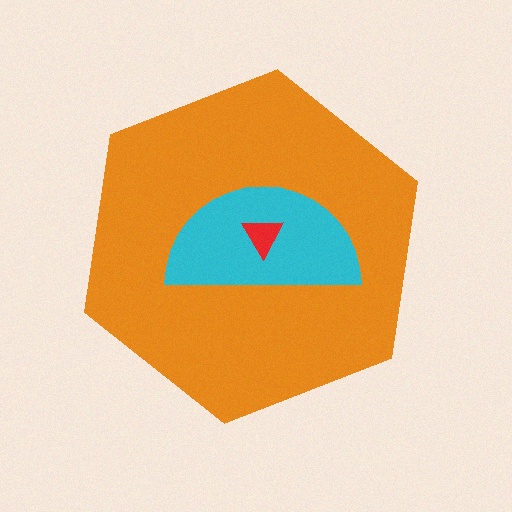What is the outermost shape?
The orange hexagon.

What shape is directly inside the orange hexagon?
The cyan semicircle.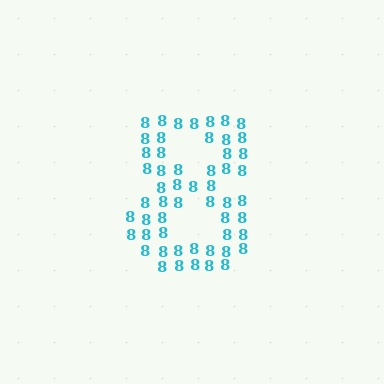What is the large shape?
The large shape is the digit 8.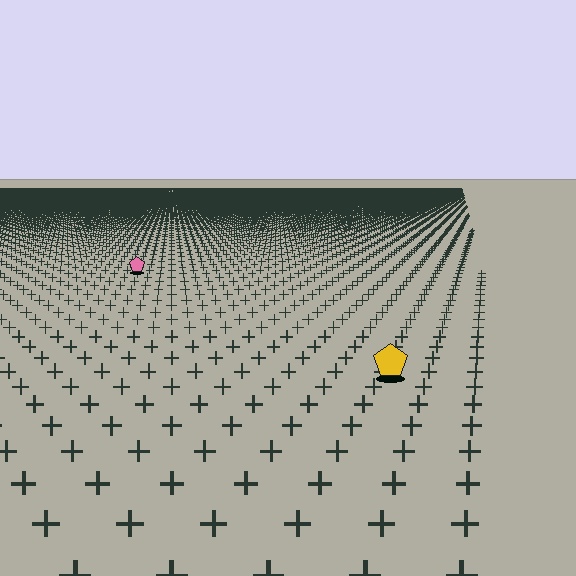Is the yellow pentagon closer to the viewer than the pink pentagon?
Yes. The yellow pentagon is closer — you can tell from the texture gradient: the ground texture is coarser near it.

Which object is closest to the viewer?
The yellow pentagon is closest. The texture marks near it are larger and more spread out.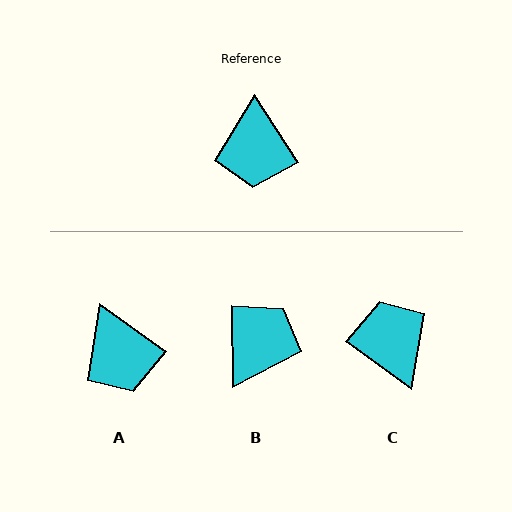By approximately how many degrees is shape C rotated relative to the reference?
Approximately 159 degrees clockwise.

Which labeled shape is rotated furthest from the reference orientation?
C, about 159 degrees away.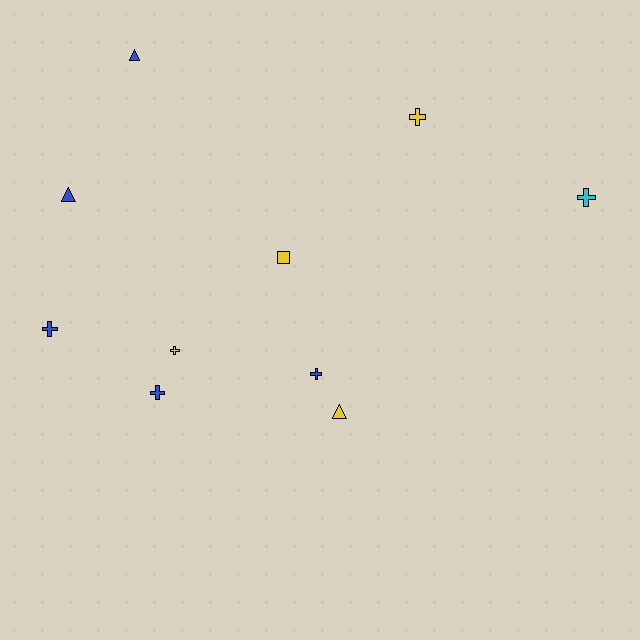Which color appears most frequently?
Blue, with 5 objects.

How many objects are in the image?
There are 10 objects.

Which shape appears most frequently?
Cross, with 6 objects.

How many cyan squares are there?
There are no cyan squares.